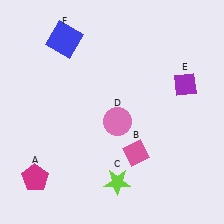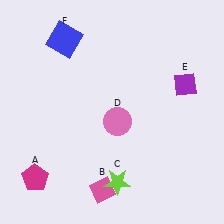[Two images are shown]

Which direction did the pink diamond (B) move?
The pink diamond (B) moved down.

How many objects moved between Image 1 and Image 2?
1 object moved between the two images.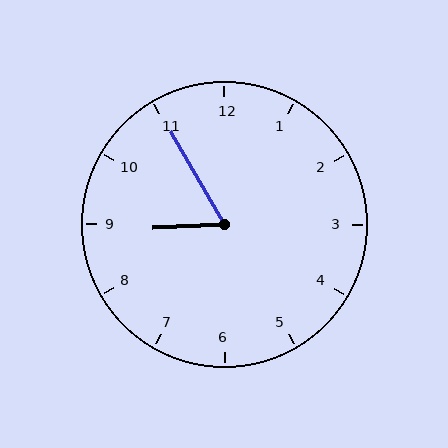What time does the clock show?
8:55.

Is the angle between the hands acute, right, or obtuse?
It is acute.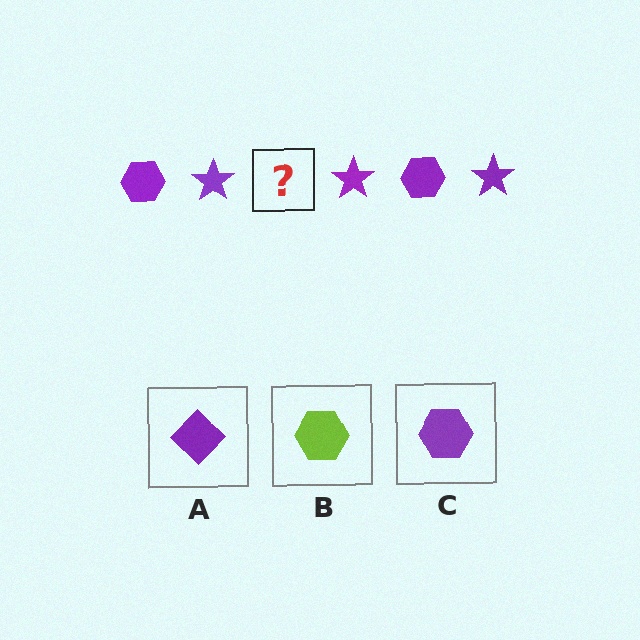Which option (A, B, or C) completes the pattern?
C.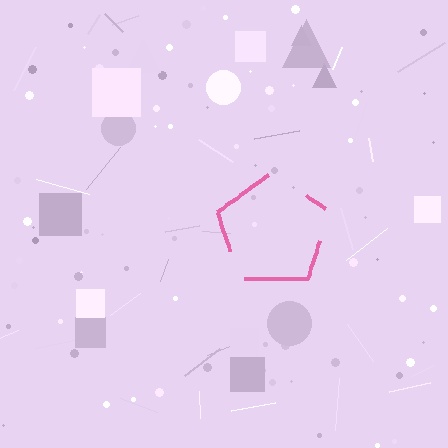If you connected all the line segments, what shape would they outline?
They would outline a pentagon.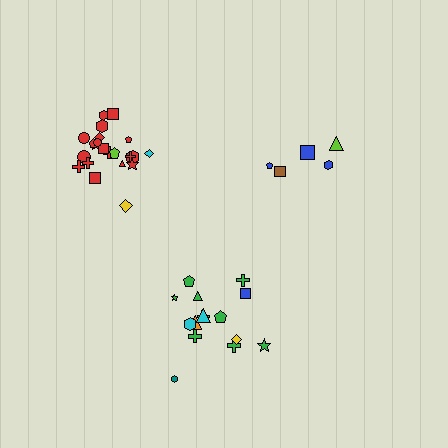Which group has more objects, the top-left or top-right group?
The top-left group.